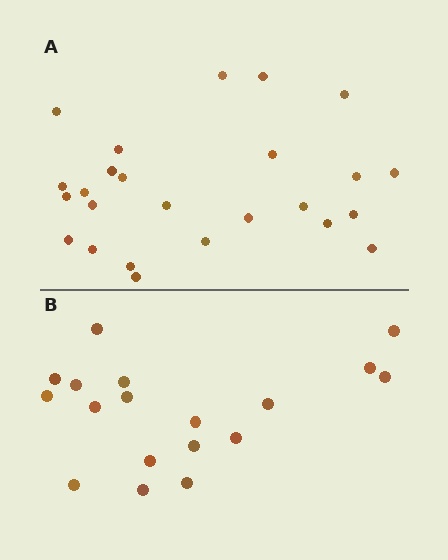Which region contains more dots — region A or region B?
Region A (the top region) has more dots.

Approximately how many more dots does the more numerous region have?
Region A has roughly 8 or so more dots than region B.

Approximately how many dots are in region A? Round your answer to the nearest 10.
About 20 dots. (The exact count is 25, which rounds to 20.)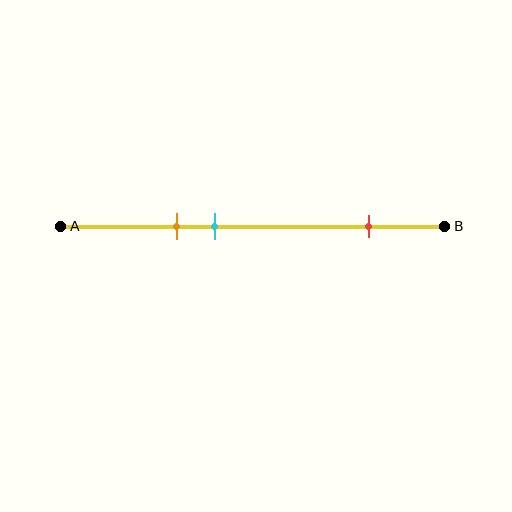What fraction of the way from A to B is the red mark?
The red mark is approximately 80% (0.8) of the way from A to B.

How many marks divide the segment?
There are 3 marks dividing the segment.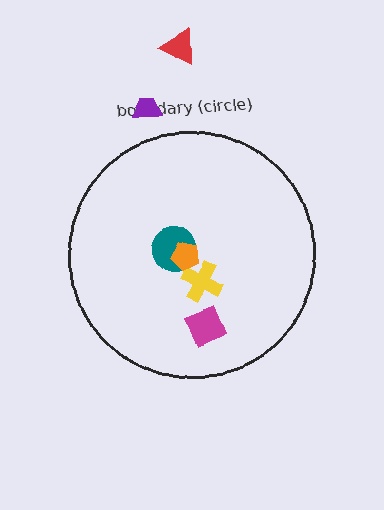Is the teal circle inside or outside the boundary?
Inside.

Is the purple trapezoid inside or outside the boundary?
Outside.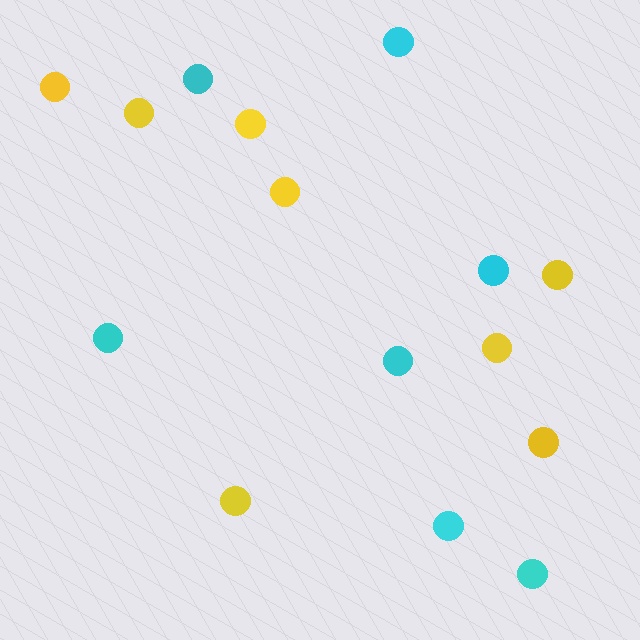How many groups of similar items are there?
There are 2 groups: one group of cyan circles (7) and one group of yellow circles (8).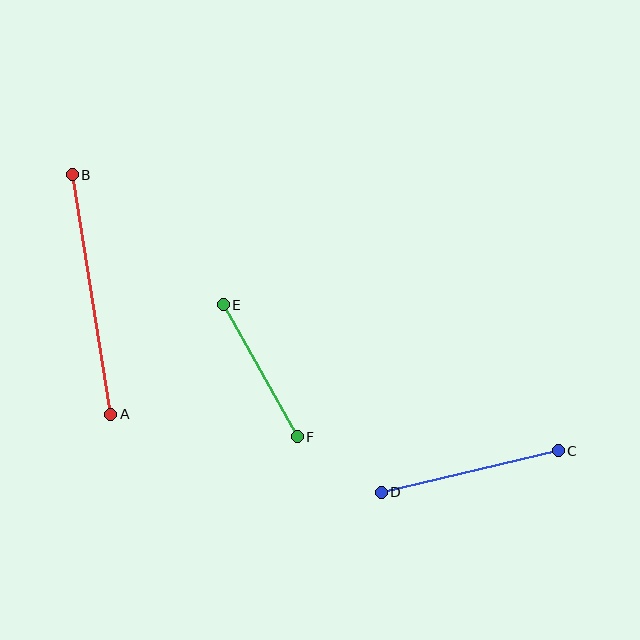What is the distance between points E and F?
The distance is approximately 152 pixels.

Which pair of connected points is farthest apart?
Points A and B are farthest apart.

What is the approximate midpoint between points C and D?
The midpoint is at approximately (470, 471) pixels.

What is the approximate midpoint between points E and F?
The midpoint is at approximately (260, 371) pixels.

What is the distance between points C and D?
The distance is approximately 182 pixels.